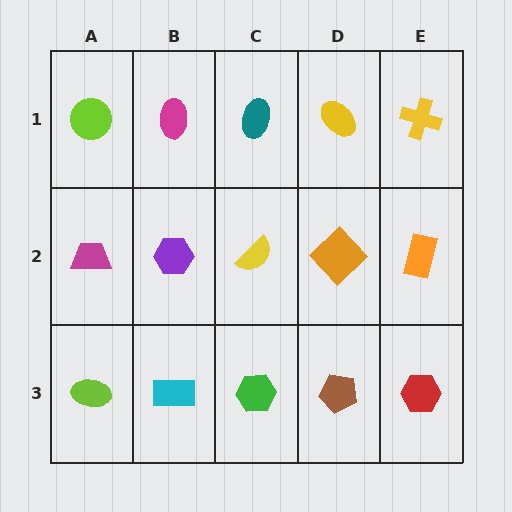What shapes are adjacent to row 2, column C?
A teal ellipse (row 1, column C), a green hexagon (row 3, column C), a purple hexagon (row 2, column B), an orange diamond (row 2, column D).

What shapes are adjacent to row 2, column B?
A magenta ellipse (row 1, column B), a cyan rectangle (row 3, column B), a magenta trapezoid (row 2, column A), a yellow semicircle (row 2, column C).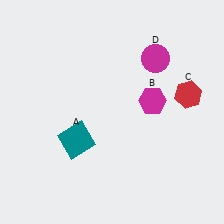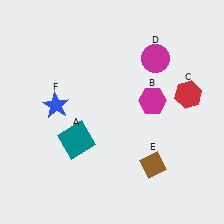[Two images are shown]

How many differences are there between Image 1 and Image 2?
There are 2 differences between the two images.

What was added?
A brown diamond (E), a blue star (F) were added in Image 2.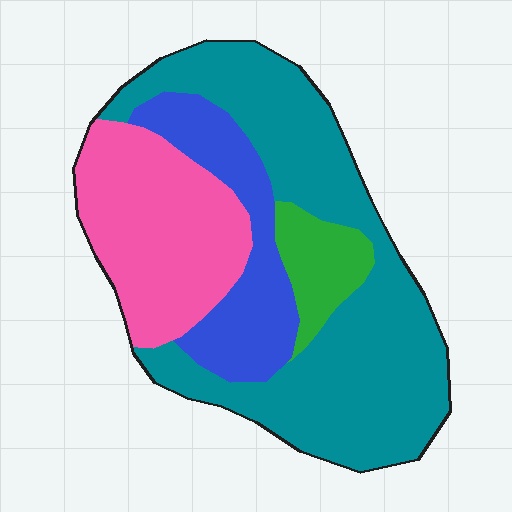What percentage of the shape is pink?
Pink takes up about one quarter (1/4) of the shape.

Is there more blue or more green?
Blue.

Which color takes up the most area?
Teal, at roughly 50%.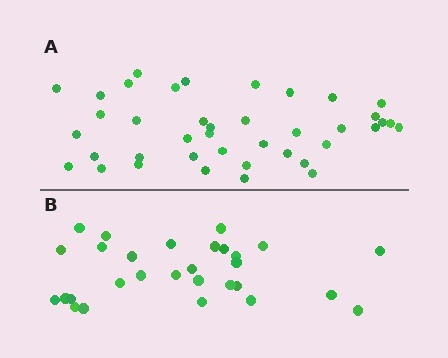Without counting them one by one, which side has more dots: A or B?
Region A (the top region) has more dots.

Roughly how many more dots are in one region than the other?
Region A has roughly 12 or so more dots than region B.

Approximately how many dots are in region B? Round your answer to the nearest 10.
About 30 dots. (The exact count is 29, which rounds to 30.)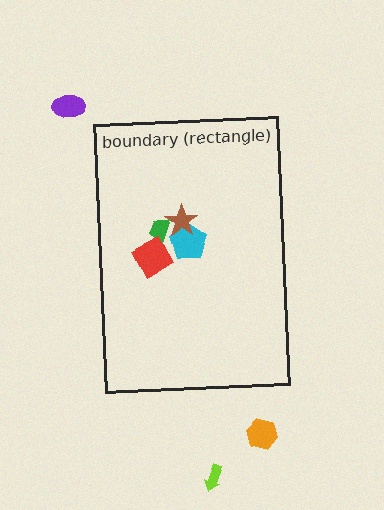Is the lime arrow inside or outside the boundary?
Outside.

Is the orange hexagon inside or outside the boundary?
Outside.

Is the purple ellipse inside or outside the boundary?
Outside.